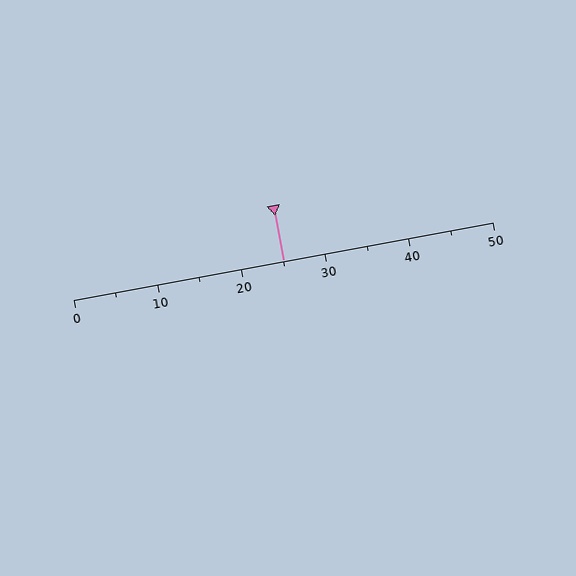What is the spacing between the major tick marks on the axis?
The major ticks are spaced 10 apart.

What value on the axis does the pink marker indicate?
The marker indicates approximately 25.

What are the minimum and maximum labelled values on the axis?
The axis runs from 0 to 50.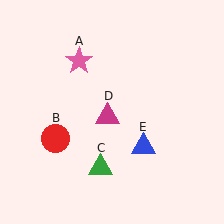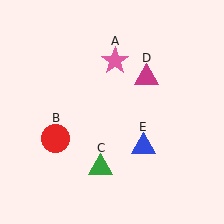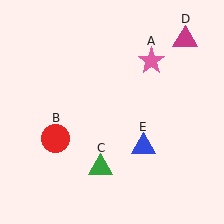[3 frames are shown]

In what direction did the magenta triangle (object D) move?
The magenta triangle (object D) moved up and to the right.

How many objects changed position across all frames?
2 objects changed position: pink star (object A), magenta triangle (object D).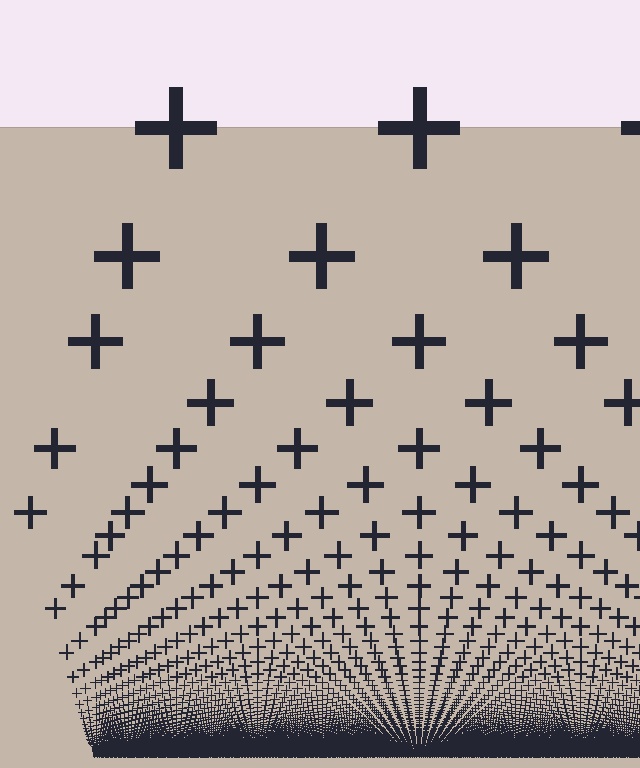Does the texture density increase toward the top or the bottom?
Density increases toward the bottom.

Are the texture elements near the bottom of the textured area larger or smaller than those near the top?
Smaller. The gradient is inverted — elements near the bottom are smaller and denser.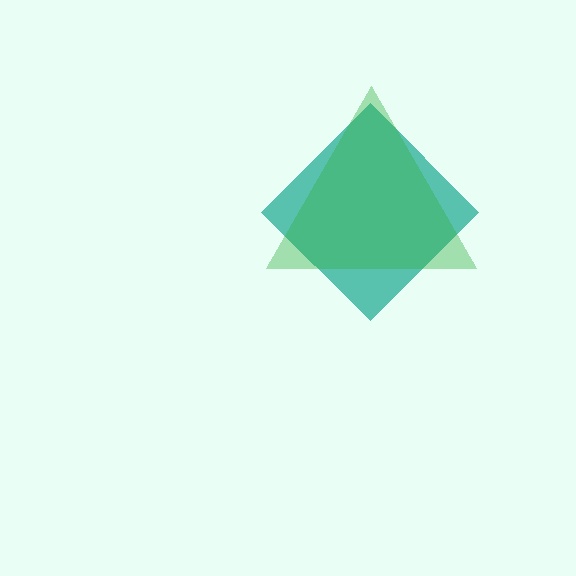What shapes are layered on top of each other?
The layered shapes are: a teal diamond, a green triangle.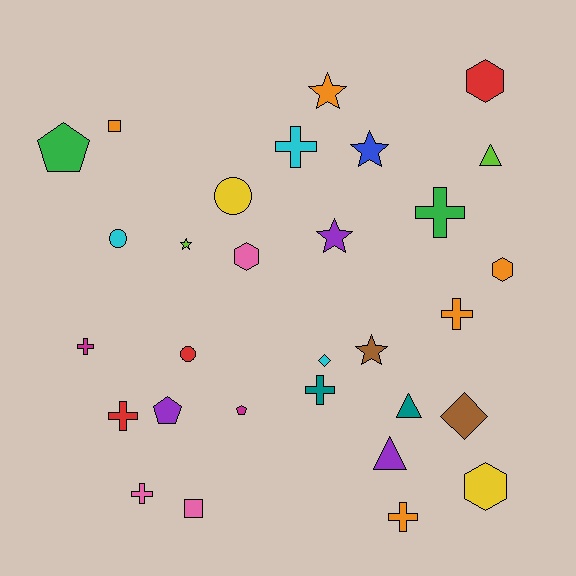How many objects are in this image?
There are 30 objects.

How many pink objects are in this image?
There are 3 pink objects.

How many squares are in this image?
There are 2 squares.